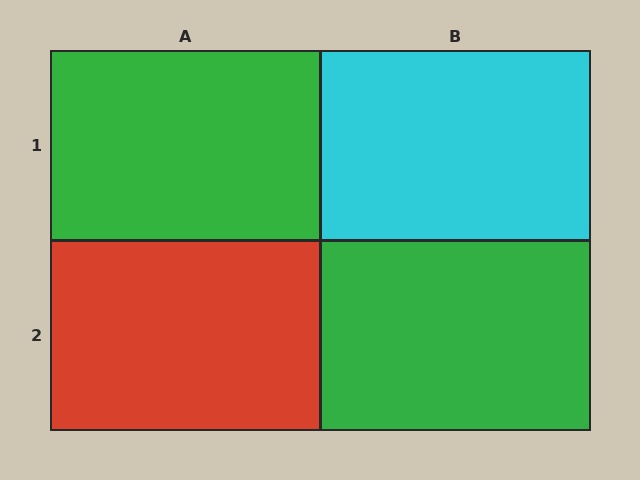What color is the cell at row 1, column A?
Green.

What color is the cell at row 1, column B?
Cyan.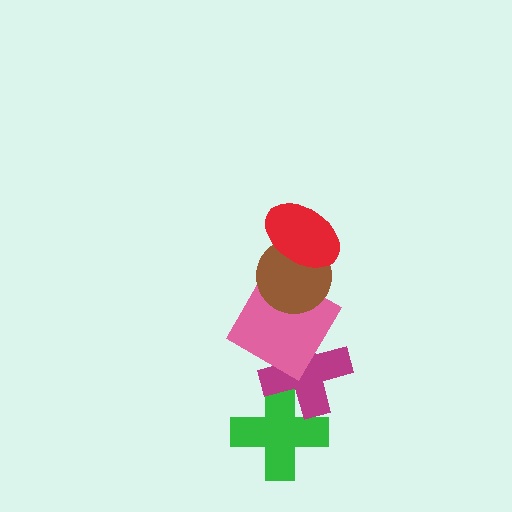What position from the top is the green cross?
The green cross is 5th from the top.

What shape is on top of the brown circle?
The red ellipse is on top of the brown circle.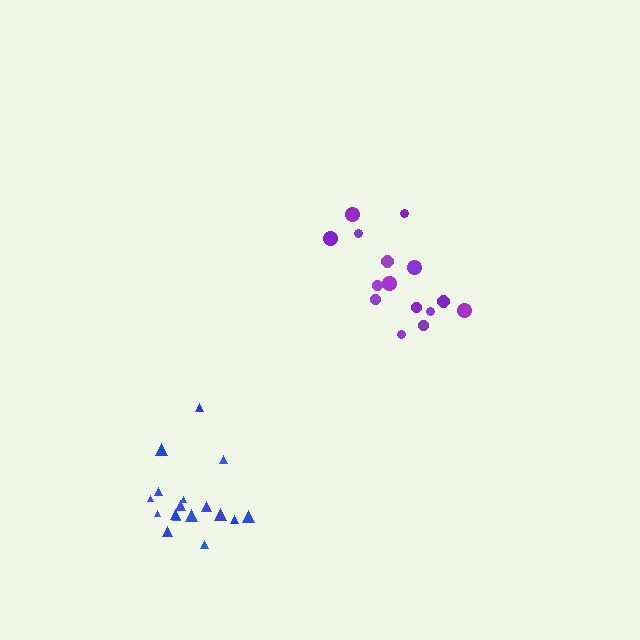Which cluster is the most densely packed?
Blue.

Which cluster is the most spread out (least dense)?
Purple.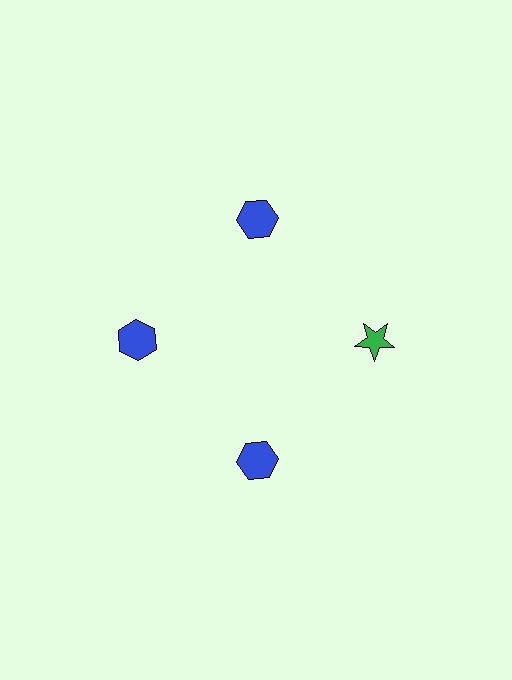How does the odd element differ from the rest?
It differs in both color (green instead of blue) and shape (star instead of hexagon).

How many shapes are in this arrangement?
There are 4 shapes arranged in a ring pattern.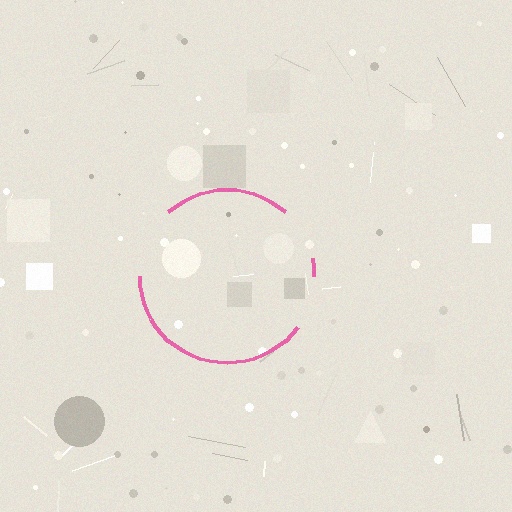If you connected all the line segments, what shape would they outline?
They would outline a circle.